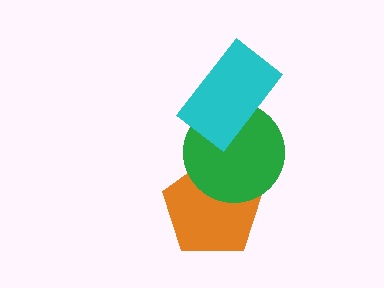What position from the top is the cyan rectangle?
The cyan rectangle is 1st from the top.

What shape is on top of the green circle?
The cyan rectangle is on top of the green circle.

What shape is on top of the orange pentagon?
The green circle is on top of the orange pentagon.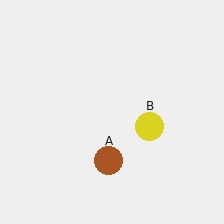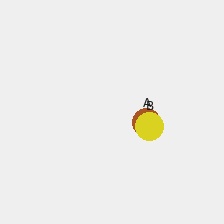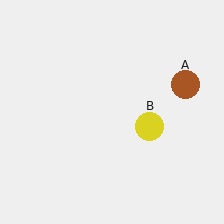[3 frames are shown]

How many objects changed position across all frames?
1 object changed position: brown circle (object A).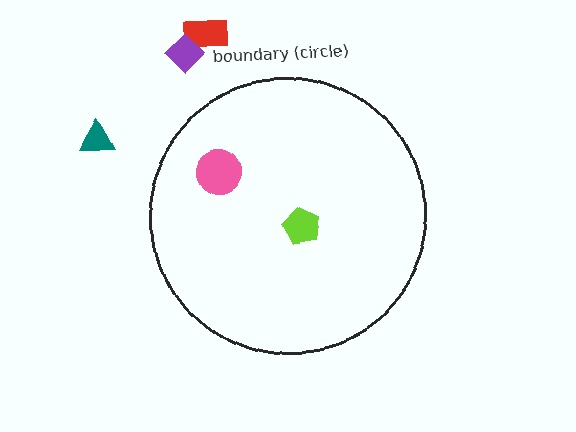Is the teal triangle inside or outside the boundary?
Outside.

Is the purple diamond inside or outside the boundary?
Outside.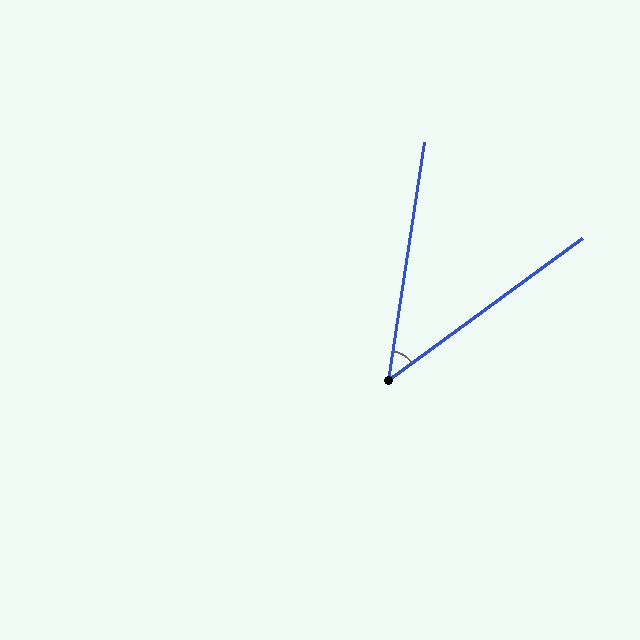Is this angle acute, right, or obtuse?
It is acute.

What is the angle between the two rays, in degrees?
Approximately 45 degrees.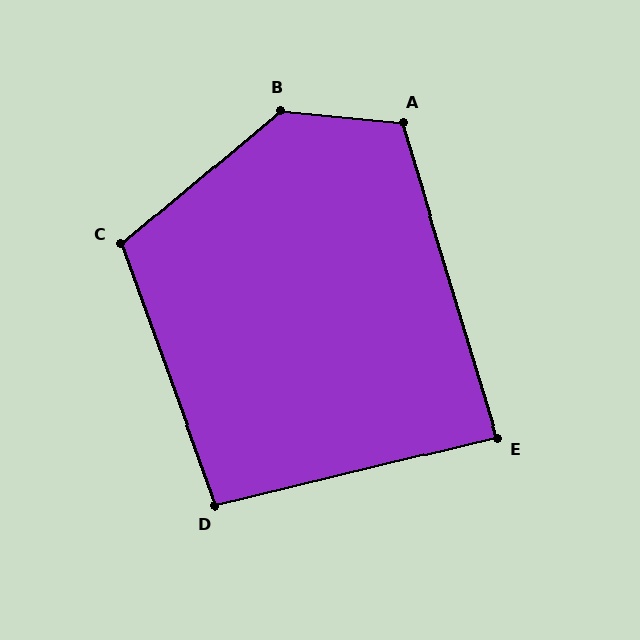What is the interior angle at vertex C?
Approximately 110 degrees (obtuse).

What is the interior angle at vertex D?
Approximately 96 degrees (obtuse).